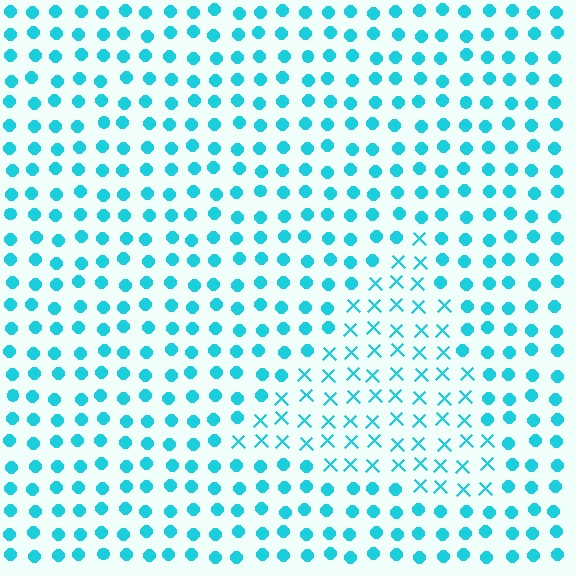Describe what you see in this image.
The image is filled with small cyan elements arranged in a uniform grid. A triangle-shaped region contains X marks, while the surrounding area contains circles. The boundary is defined purely by the change in element shape.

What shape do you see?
I see a triangle.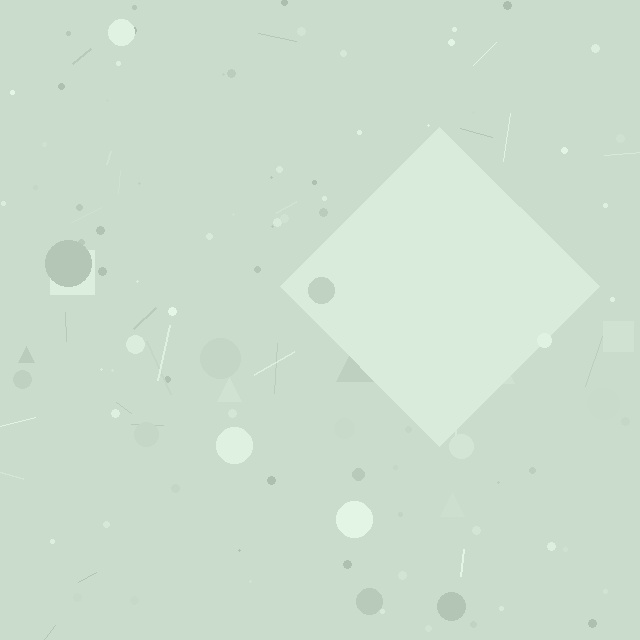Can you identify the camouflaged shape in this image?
The camouflaged shape is a diamond.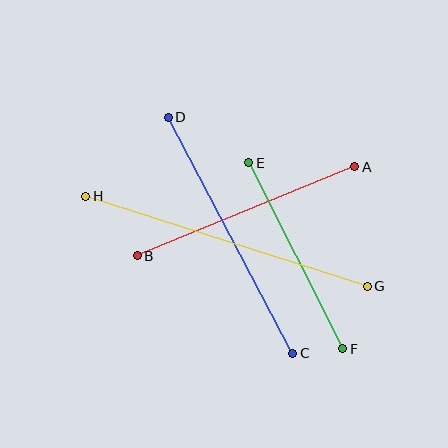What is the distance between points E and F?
The distance is approximately 209 pixels.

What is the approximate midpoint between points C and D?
The midpoint is at approximately (231, 235) pixels.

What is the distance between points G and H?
The distance is approximately 296 pixels.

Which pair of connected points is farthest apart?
Points G and H are farthest apart.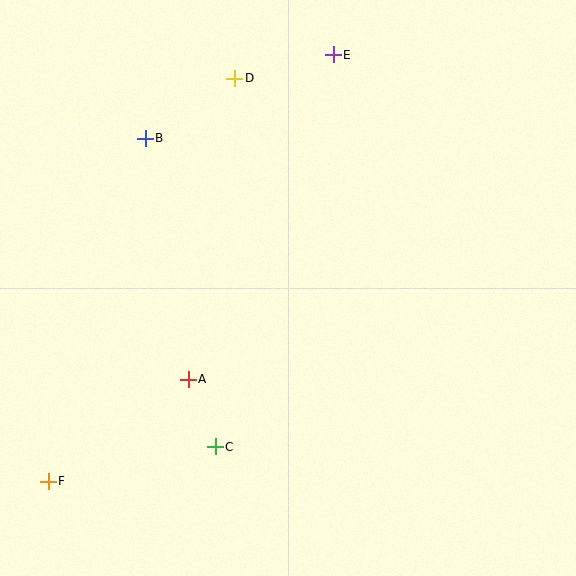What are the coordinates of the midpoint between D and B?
The midpoint between D and B is at (190, 108).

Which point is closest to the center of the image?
Point A at (188, 379) is closest to the center.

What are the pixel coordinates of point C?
Point C is at (215, 447).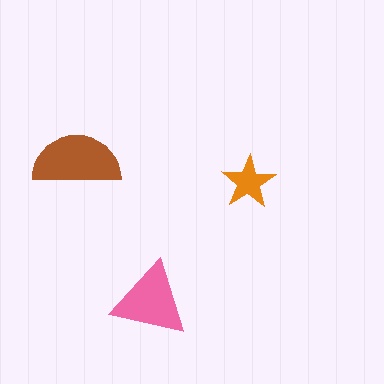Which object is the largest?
The brown semicircle.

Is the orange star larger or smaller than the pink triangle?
Smaller.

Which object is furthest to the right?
The orange star is rightmost.